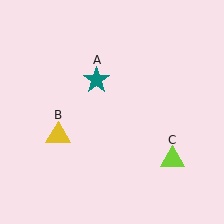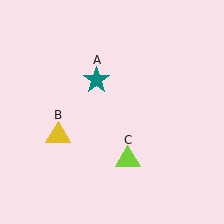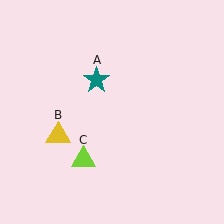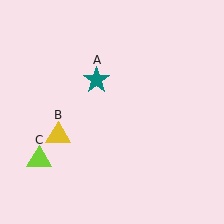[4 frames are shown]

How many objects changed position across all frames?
1 object changed position: lime triangle (object C).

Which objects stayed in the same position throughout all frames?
Teal star (object A) and yellow triangle (object B) remained stationary.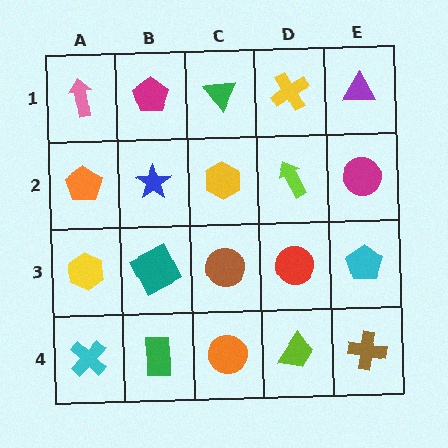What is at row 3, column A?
A yellow hexagon.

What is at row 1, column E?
A purple triangle.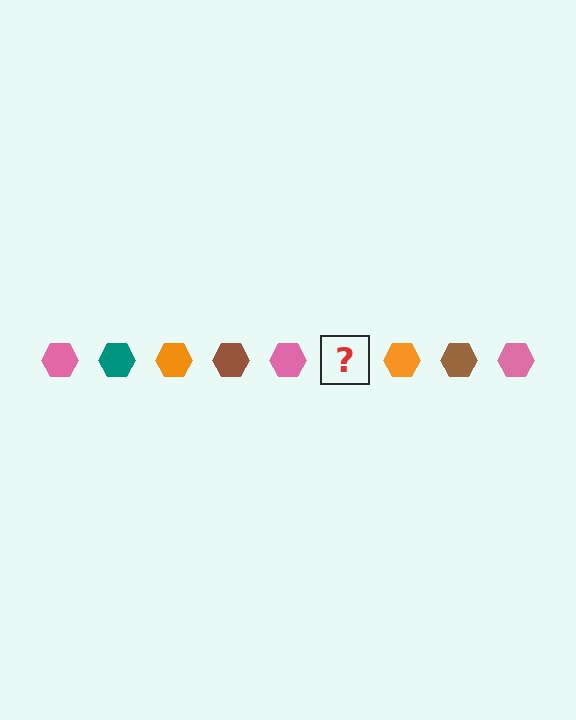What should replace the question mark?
The question mark should be replaced with a teal hexagon.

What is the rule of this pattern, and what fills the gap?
The rule is that the pattern cycles through pink, teal, orange, brown hexagons. The gap should be filled with a teal hexagon.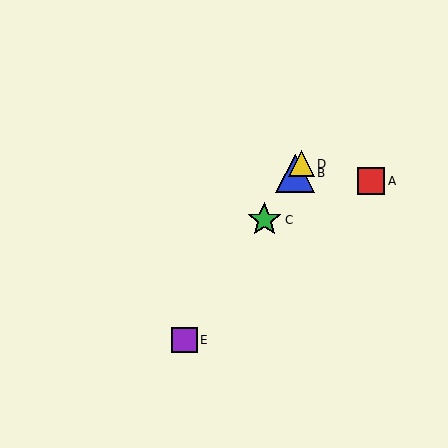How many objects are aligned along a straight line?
4 objects (B, C, D, E) are aligned along a straight line.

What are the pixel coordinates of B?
Object B is at (295, 173).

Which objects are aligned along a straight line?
Objects B, C, D, E are aligned along a straight line.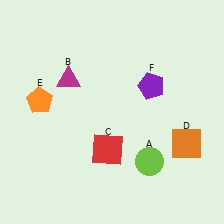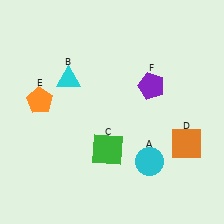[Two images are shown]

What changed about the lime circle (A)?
In Image 1, A is lime. In Image 2, it changed to cyan.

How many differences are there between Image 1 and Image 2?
There are 3 differences between the two images.